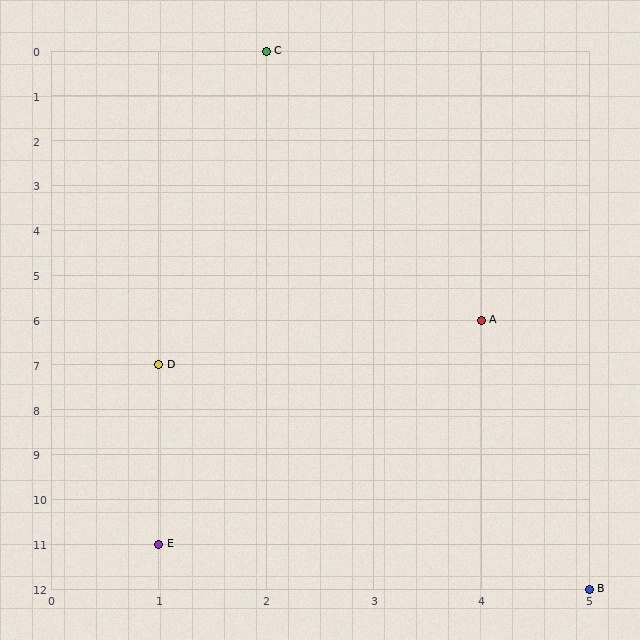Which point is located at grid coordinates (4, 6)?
Point A is at (4, 6).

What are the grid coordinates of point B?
Point B is at grid coordinates (5, 12).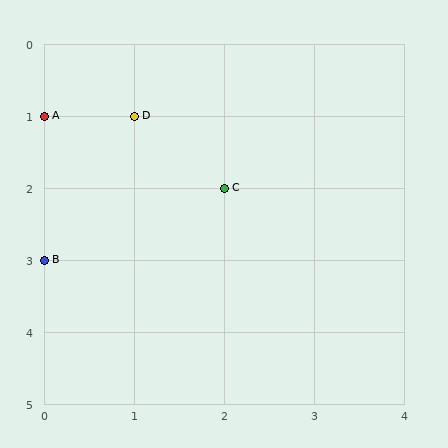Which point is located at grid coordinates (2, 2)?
Point C is at (2, 2).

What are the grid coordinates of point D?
Point D is at grid coordinates (1, 1).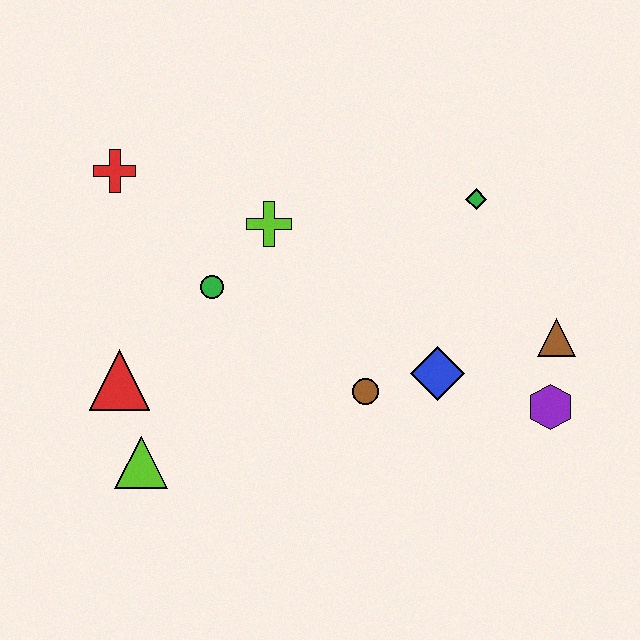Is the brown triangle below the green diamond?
Yes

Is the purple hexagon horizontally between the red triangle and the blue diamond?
No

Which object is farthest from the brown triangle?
The red cross is farthest from the brown triangle.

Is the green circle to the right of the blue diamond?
No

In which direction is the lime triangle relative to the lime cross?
The lime triangle is below the lime cross.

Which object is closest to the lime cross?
The green circle is closest to the lime cross.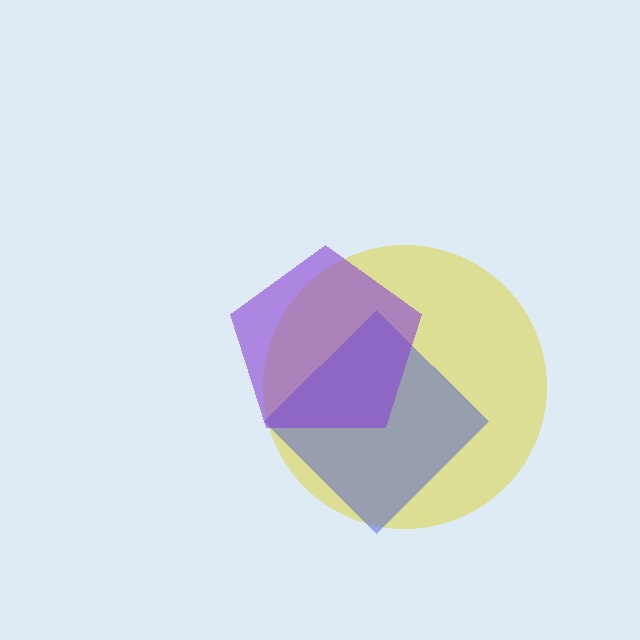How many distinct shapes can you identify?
There are 3 distinct shapes: a yellow circle, a blue diamond, a purple pentagon.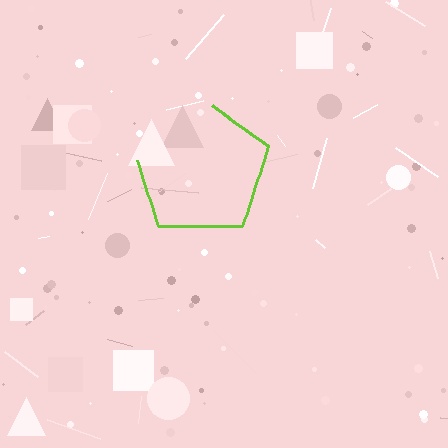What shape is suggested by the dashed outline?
The dashed outline suggests a pentagon.